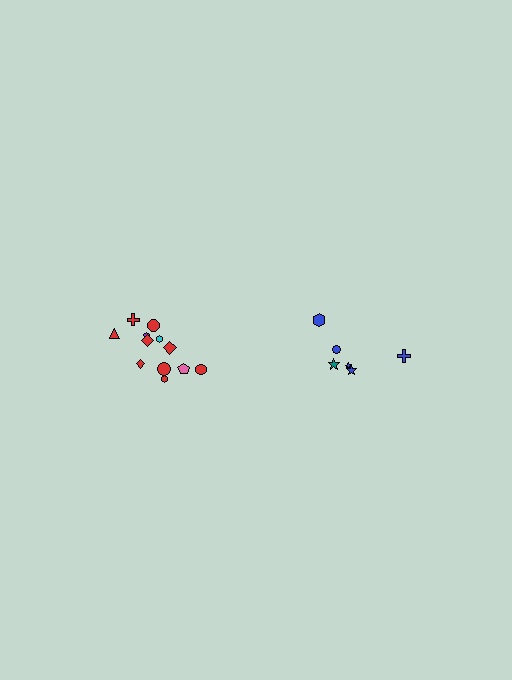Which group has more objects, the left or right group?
The left group.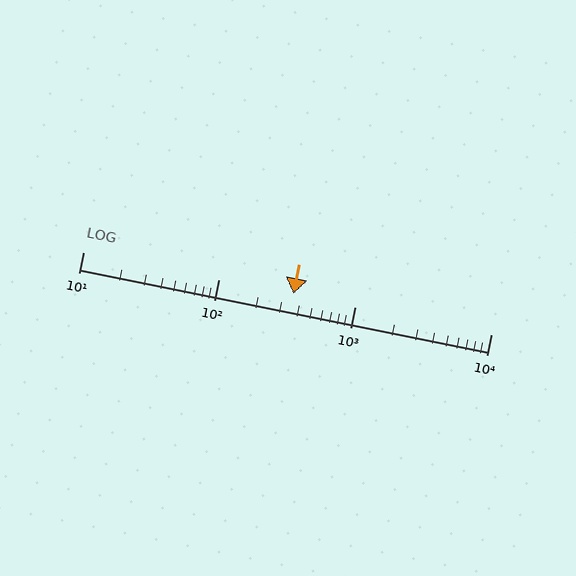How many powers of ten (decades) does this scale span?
The scale spans 3 decades, from 10 to 10000.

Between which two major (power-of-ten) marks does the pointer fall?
The pointer is between 100 and 1000.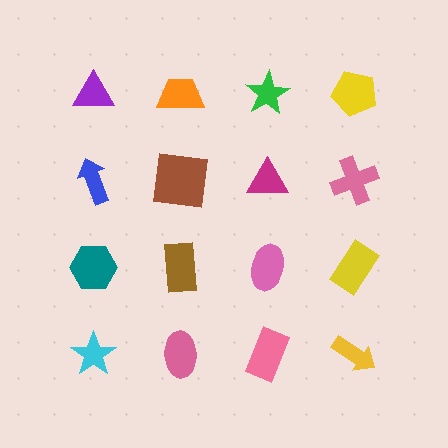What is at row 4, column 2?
A pink ellipse.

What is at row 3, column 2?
A brown rectangle.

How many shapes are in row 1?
4 shapes.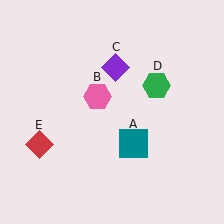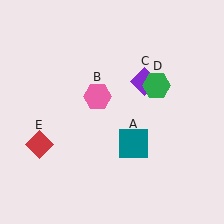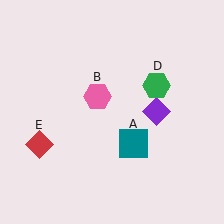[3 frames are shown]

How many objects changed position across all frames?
1 object changed position: purple diamond (object C).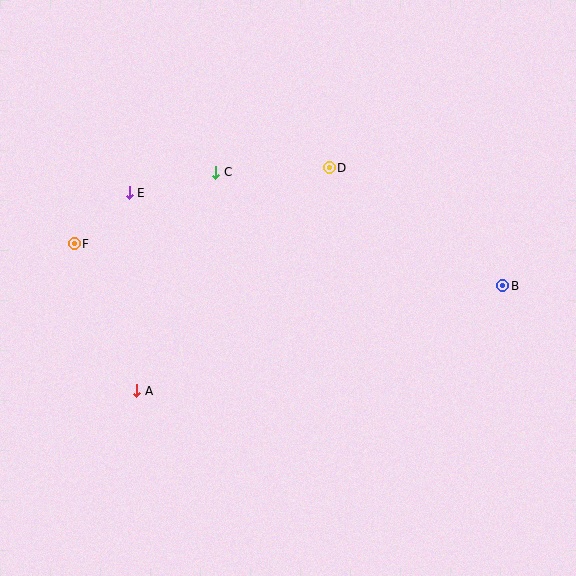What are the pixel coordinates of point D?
Point D is at (329, 168).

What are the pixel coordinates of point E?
Point E is at (129, 193).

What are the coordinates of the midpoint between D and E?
The midpoint between D and E is at (229, 180).